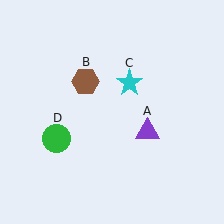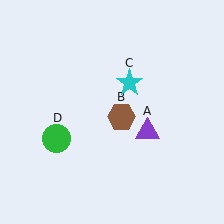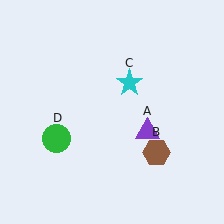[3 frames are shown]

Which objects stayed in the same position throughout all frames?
Purple triangle (object A) and cyan star (object C) and green circle (object D) remained stationary.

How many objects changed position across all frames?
1 object changed position: brown hexagon (object B).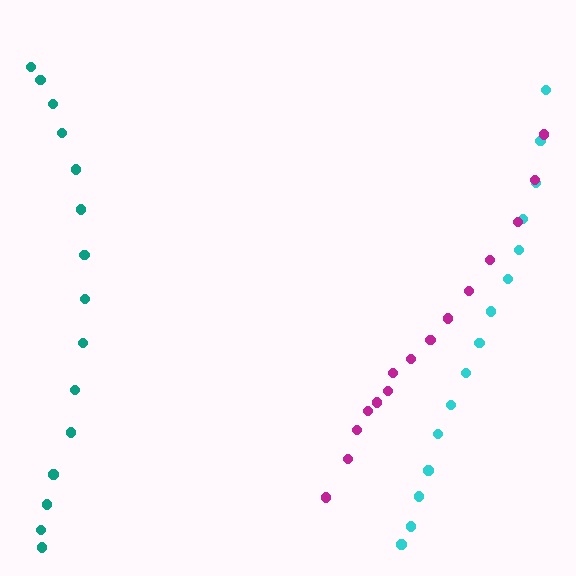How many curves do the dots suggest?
There are 3 distinct paths.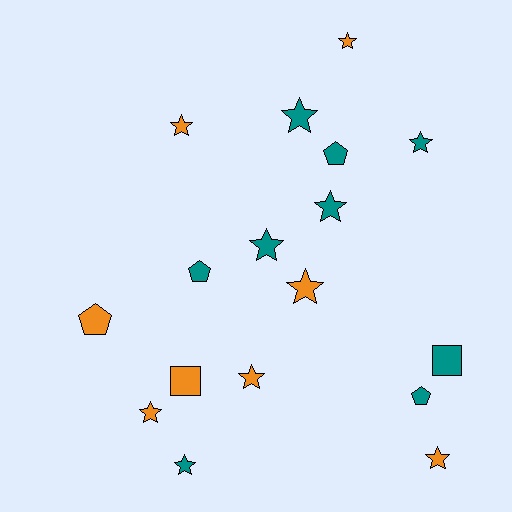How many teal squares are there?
There is 1 teal square.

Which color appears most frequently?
Teal, with 9 objects.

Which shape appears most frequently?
Star, with 11 objects.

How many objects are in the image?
There are 17 objects.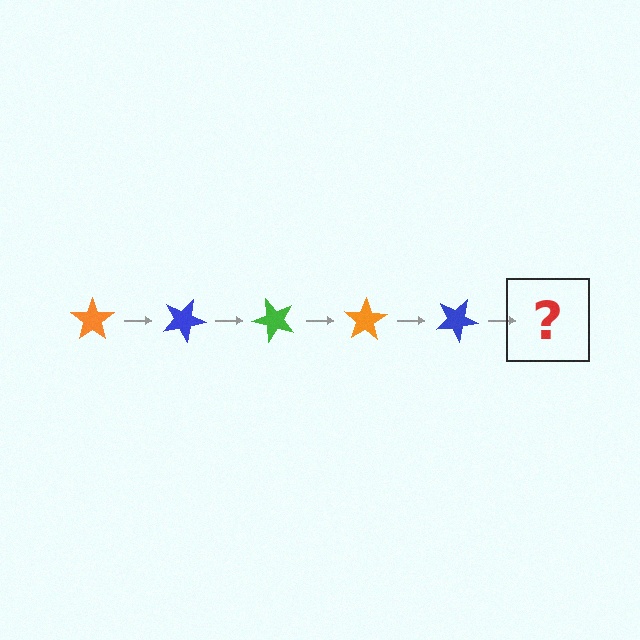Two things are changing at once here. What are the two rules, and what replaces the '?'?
The two rules are that it rotates 25 degrees each step and the color cycles through orange, blue, and green. The '?' should be a green star, rotated 125 degrees from the start.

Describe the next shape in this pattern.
It should be a green star, rotated 125 degrees from the start.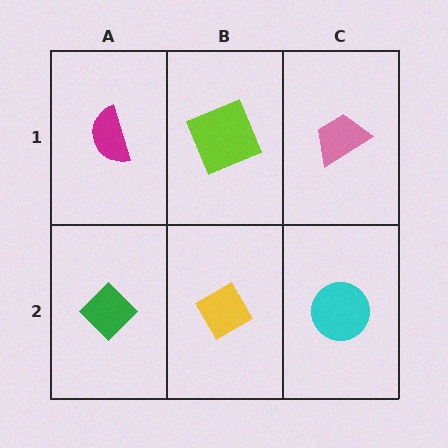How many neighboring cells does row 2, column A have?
2.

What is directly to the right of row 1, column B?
A pink trapezoid.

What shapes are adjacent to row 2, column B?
A lime square (row 1, column B), a green diamond (row 2, column A), a cyan circle (row 2, column C).